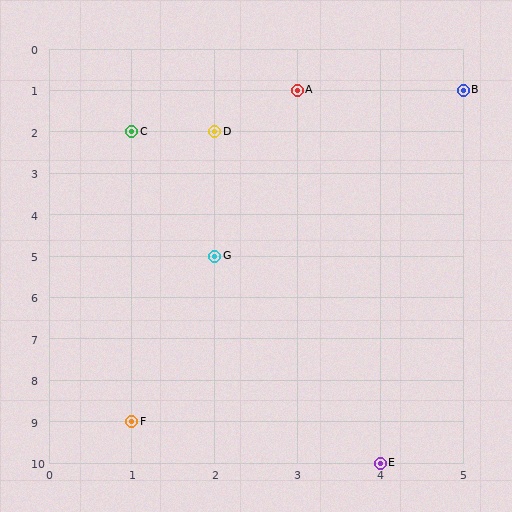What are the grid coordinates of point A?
Point A is at grid coordinates (3, 1).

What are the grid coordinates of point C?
Point C is at grid coordinates (1, 2).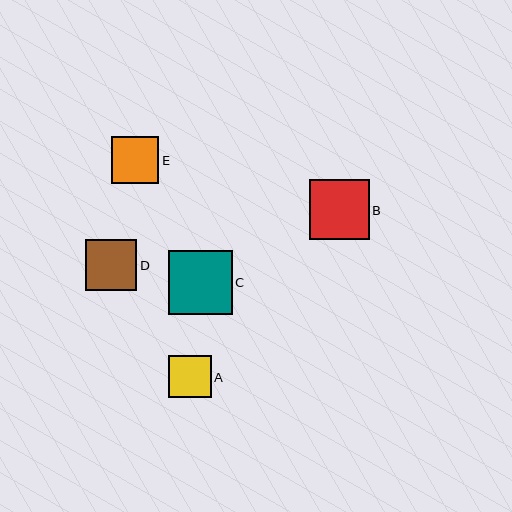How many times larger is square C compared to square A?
Square C is approximately 1.5 times the size of square A.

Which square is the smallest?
Square A is the smallest with a size of approximately 43 pixels.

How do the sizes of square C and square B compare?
Square C and square B are approximately the same size.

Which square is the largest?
Square C is the largest with a size of approximately 63 pixels.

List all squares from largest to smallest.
From largest to smallest: C, B, D, E, A.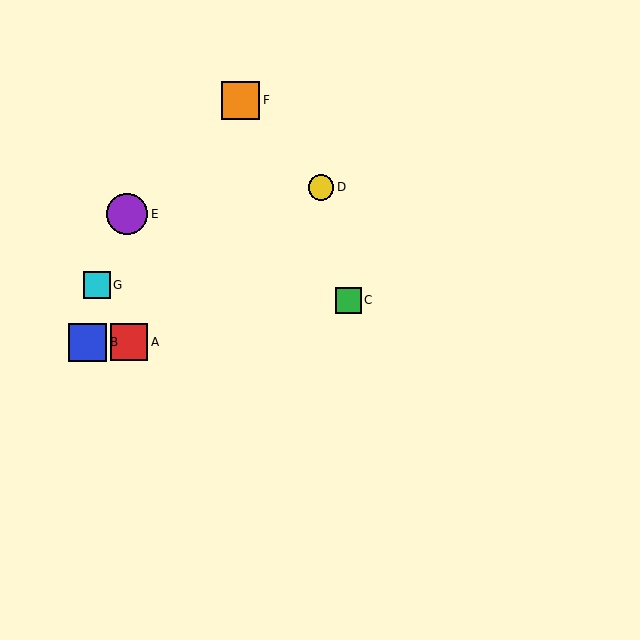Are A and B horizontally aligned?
Yes, both are at y≈342.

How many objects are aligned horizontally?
2 objects (A, B) are aligned horizontally.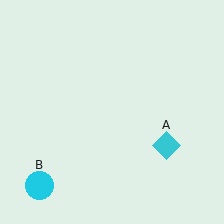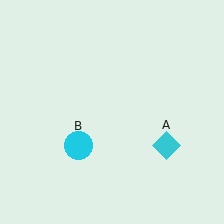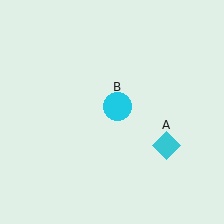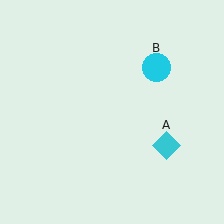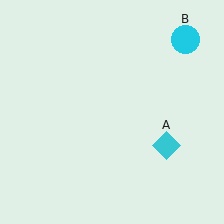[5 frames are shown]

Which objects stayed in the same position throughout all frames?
Cyan diamond (object A) remained stationary.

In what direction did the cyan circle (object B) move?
The cyan circle (object B) moved up and to the right.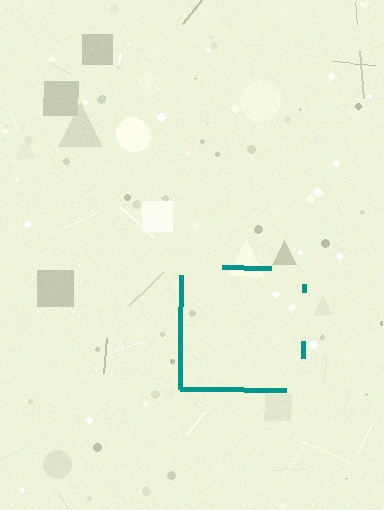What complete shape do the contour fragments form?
The contour fragments form a square.